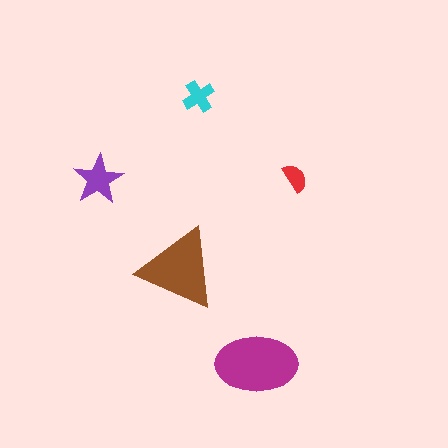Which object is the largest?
The magenta ellipse.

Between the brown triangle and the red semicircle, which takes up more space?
The brown triangle.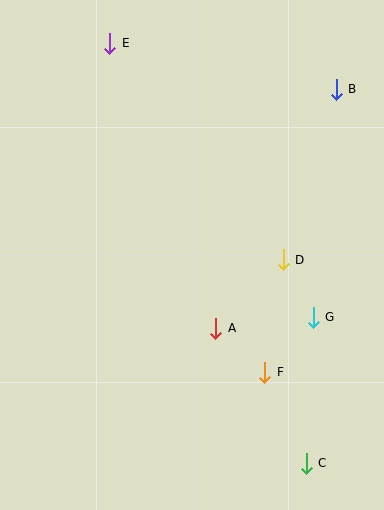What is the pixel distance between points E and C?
The distance between E and C is 463 pixels.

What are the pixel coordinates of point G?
Point G is at (313, 317).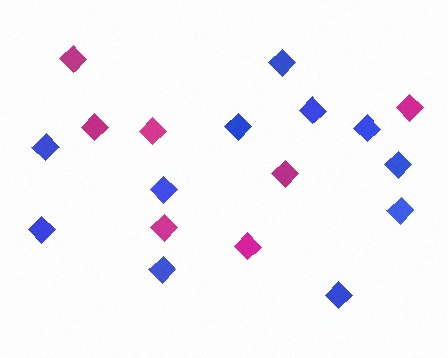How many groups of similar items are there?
There are 2 groups: one group of blue diamonds (11) and one group of magenta diamonds (7).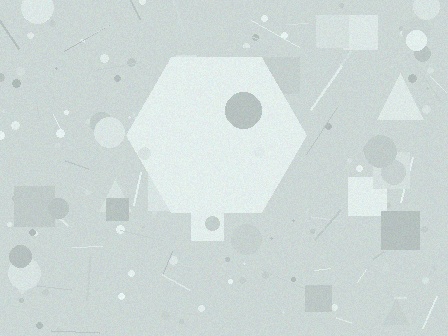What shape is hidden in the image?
A hexagon is hidden in the image.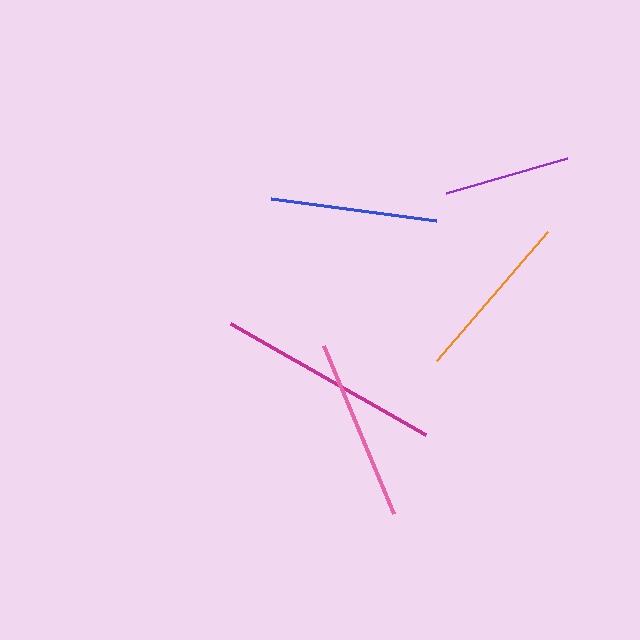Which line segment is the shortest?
The purple line is the shortest at approximately 125 pixels.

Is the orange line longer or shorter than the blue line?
The orange line is longer than the blue line.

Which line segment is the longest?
The magenta line is the longest at approximately 224 pixels.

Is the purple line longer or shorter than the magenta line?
The magenta line is longer than the purple line.